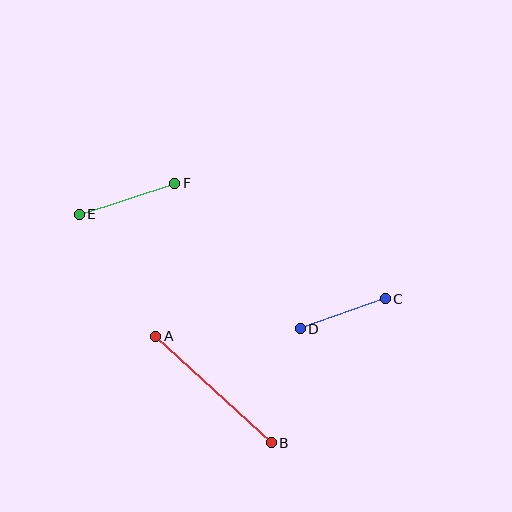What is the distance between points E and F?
The distance is approximately 100 pixels.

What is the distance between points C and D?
The distance is approximately 90 pixels.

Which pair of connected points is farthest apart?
Points A and B are farthest apart.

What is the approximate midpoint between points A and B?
The midpoint is at approximately (214, 389) pixels.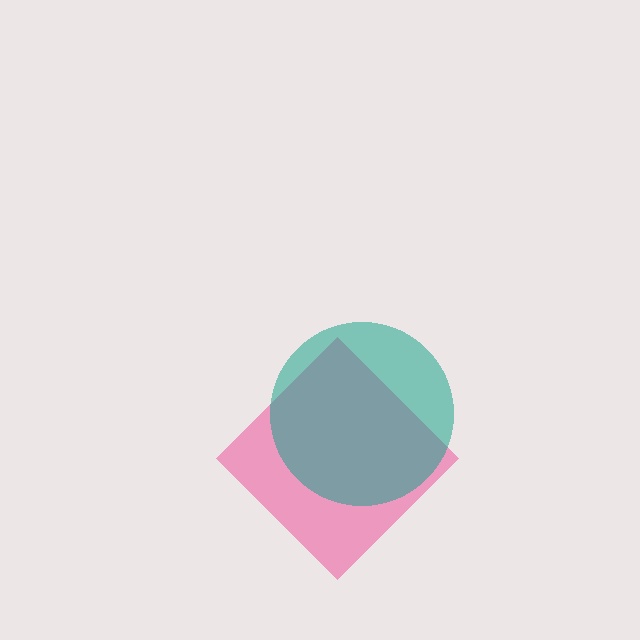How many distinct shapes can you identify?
There are 2 distinct shapes: a pink diamond, a teal circle.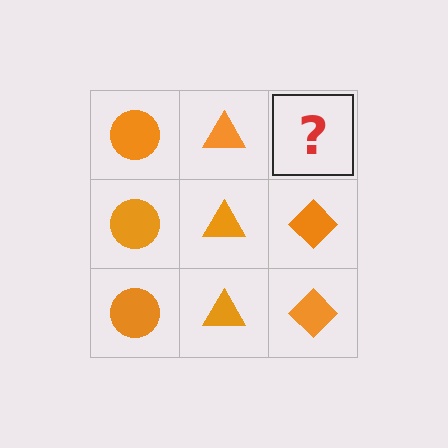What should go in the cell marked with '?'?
The missing cell should contain an orange diamond.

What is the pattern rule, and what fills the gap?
The rule is that each column has a consistent shape. The gap should be filled with an orange diamond.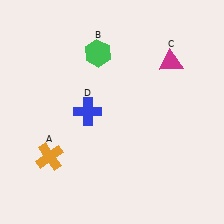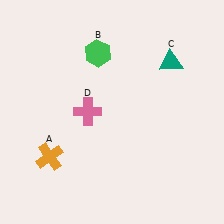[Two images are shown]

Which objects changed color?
C changed from magenta to teal. D changed from blue to pink.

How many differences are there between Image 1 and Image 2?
There are 2 differences between the two images.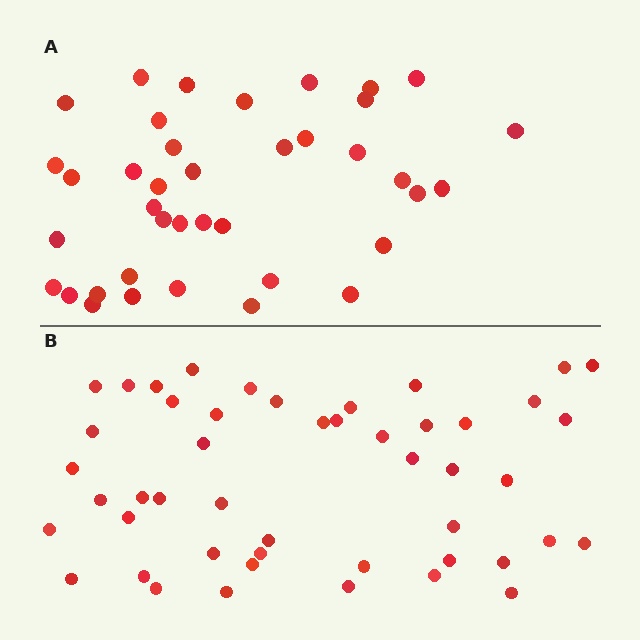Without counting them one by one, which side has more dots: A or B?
Region B (the bottom region) has more dots.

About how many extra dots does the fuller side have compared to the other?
Region B has roughly 8 or so more dots than region A.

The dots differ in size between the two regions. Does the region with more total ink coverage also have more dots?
No. Region A has more total ink coverage because its dots are larger, but region B actually contains more individual dots. Total area can be misleading — the number of items is what matters here.